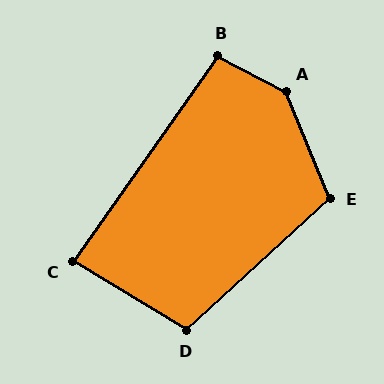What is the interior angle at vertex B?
Approximately 98 degrees (obtuse).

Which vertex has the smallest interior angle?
C, at approximately 86 degrees.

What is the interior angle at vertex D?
Approximately 106 degrees (obtuse).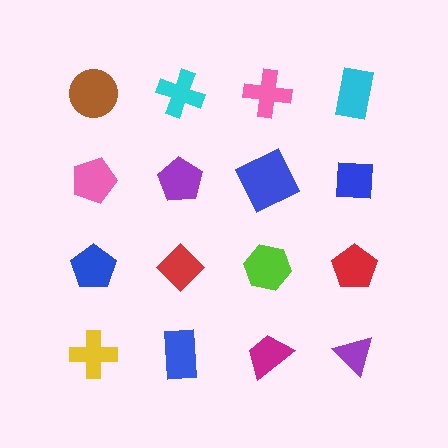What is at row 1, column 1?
A brown circle.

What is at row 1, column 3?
A pink cross.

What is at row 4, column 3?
A magenta trapezoid.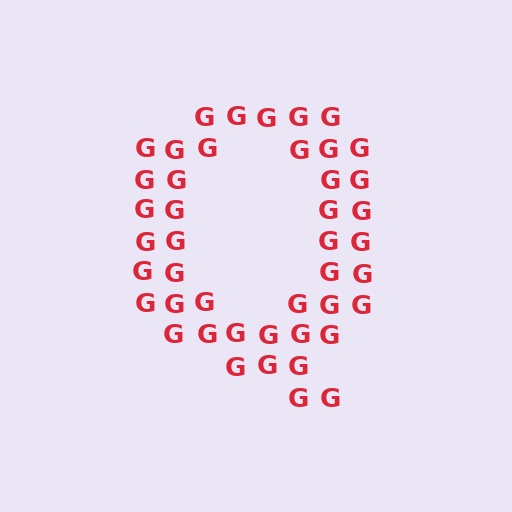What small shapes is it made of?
It is made of small letter G's.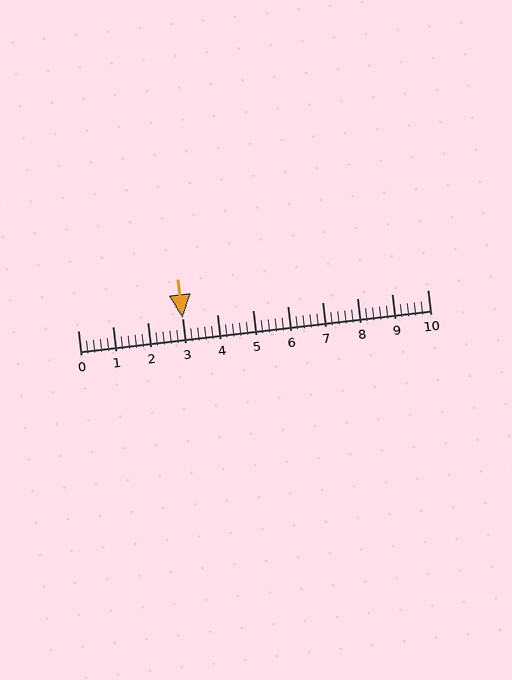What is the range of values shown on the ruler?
The ruler shows values from 0 to 10.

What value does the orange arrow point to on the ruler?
The orange arrow points to approximately 3.0.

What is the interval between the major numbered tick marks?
The major tick marks are spaced 1 units apart.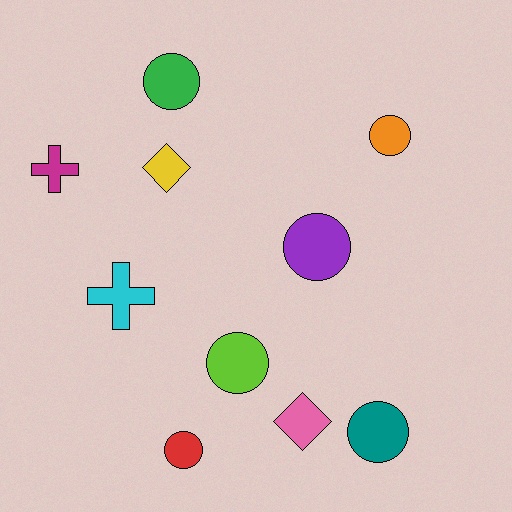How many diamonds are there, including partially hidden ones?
There are 2 diamonds.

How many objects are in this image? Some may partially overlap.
There are 10 objects.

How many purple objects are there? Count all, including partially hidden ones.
There is 1 purple object.